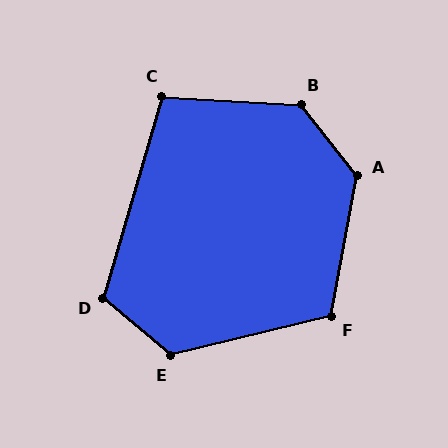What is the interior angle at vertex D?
Approximately 114 degrees (obtuse).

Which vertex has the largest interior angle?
B, at approximately 132 degrees.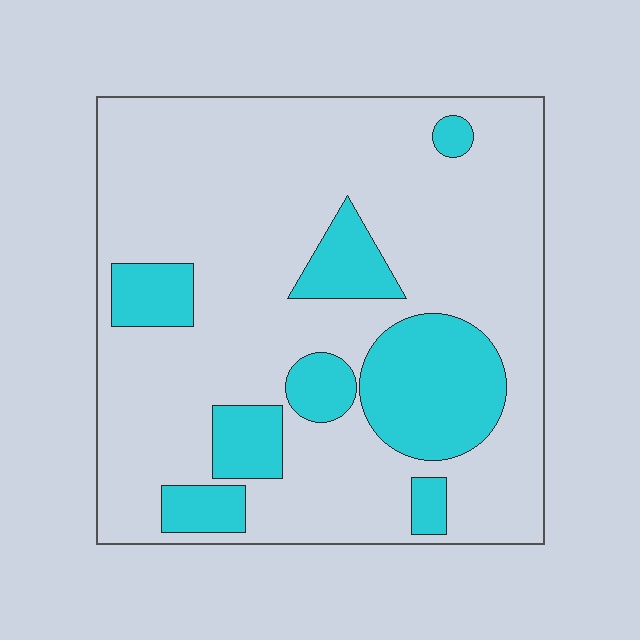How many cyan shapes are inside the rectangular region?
8.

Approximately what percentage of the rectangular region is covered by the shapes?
Approximately 25%.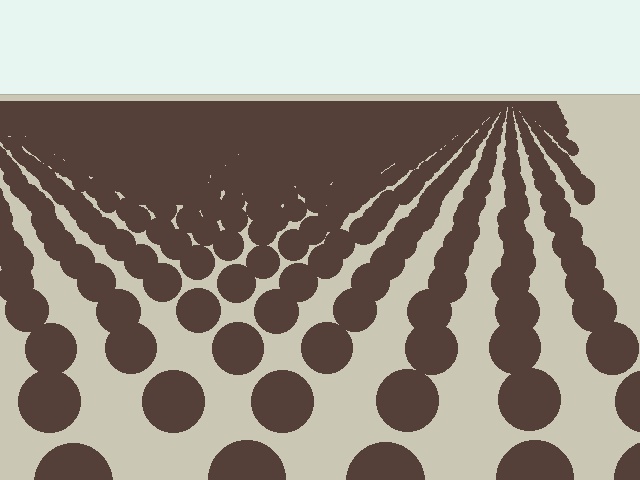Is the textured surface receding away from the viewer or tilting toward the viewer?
The surface is receding away from the viewer. Texture elements get smaller and denser toward the top.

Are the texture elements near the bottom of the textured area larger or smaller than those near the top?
Larger. Near the bottom, elements are closer to the viewer and appear at a bigger on-screen size.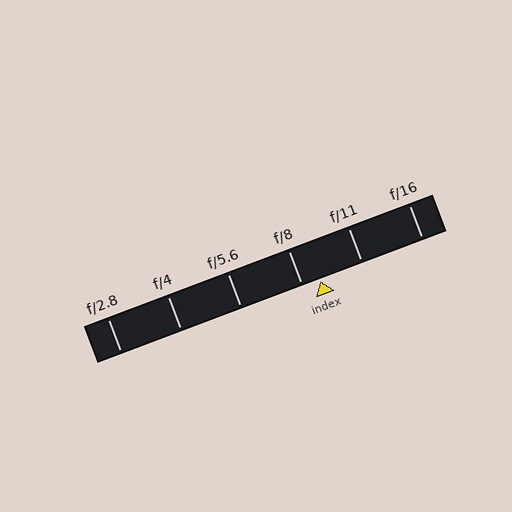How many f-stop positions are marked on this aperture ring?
There are 6 f-stop positions marked.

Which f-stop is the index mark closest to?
The index mark is closest to f/8.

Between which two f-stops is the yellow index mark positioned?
The index mark is between f/8 and f/11.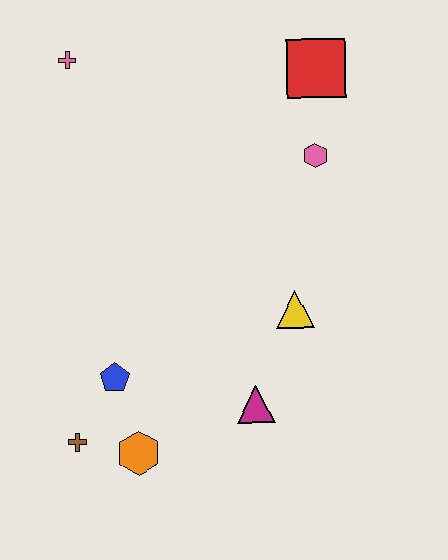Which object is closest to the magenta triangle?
The yellow triangle is closest to the magenta triangle.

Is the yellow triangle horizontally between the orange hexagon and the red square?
Yes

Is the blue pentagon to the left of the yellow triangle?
Yes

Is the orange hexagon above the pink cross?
No